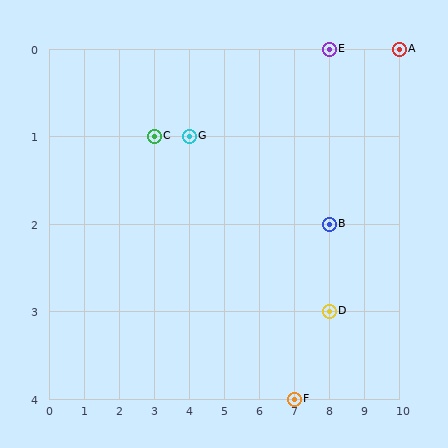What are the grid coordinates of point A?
Point A is at grid coordinates (10, 0).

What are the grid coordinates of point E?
Point E is at grid coordinates (8, 0).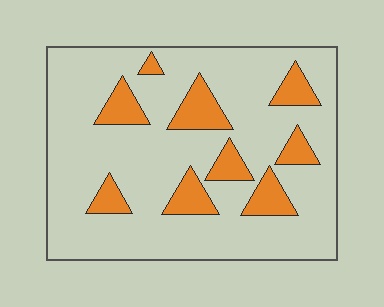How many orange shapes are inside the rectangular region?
9.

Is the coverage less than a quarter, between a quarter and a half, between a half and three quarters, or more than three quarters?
Less than a quarter.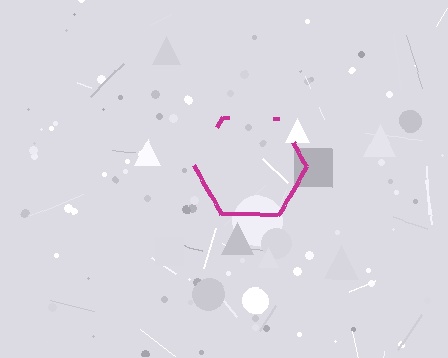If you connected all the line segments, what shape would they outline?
They would outline a hexagon.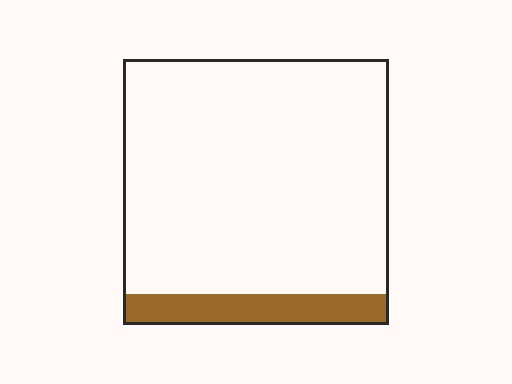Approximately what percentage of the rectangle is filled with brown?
Approximately 10%.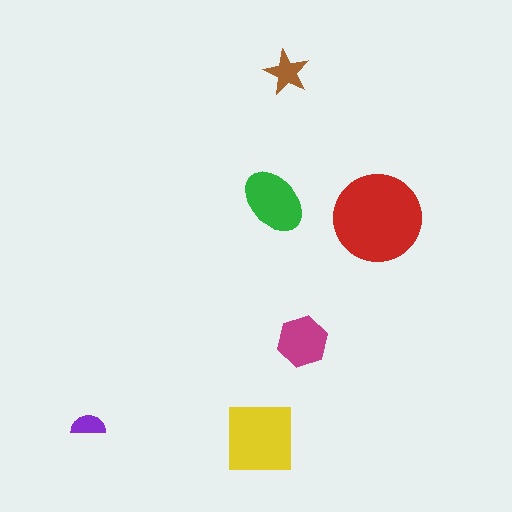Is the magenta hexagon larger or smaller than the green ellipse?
Smaller.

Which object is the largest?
The red circle.